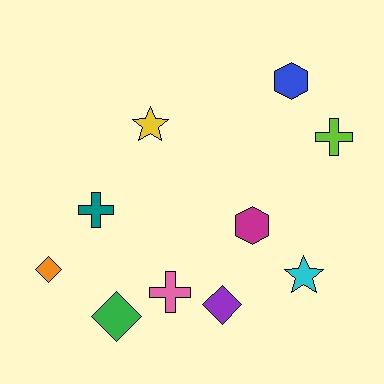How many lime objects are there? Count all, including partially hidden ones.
There is 1 lime object.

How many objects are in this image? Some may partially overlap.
There are 10 objects.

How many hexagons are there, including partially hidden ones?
There are 2 hexagons.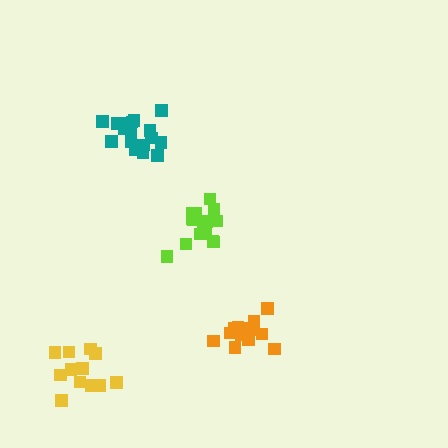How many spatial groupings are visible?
There are 4 spatial groupings.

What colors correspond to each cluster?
The clusters are colored: teal, lime, orange, yellow.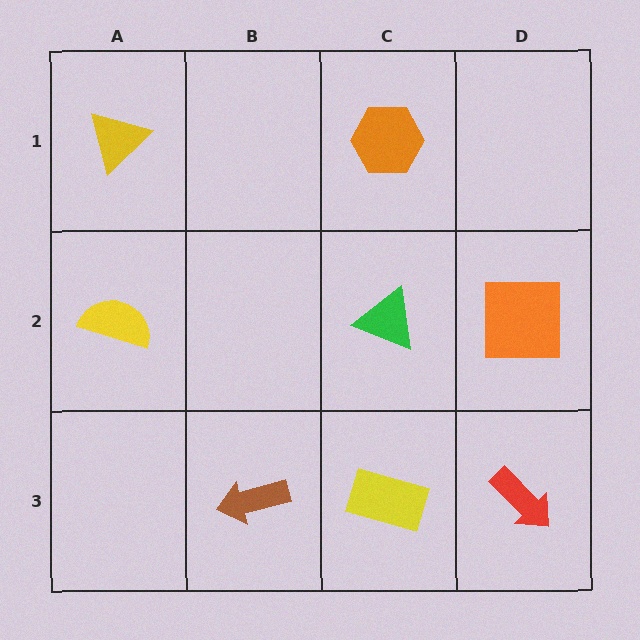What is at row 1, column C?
An orange hexagon.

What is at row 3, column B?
A brown arrow.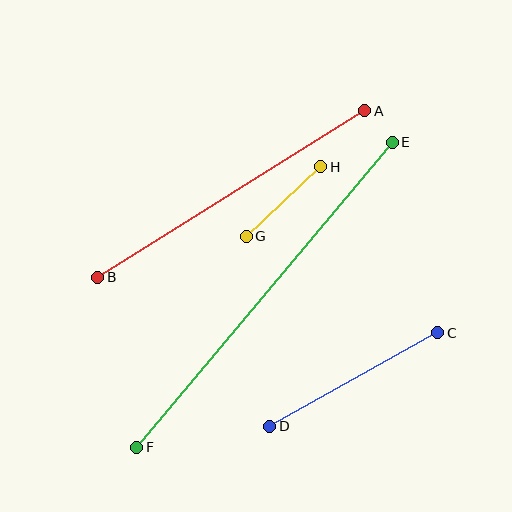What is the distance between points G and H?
The distance is approximately 102 pixels.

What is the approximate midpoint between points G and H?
The midpoint is at approximately (283, 202) pixels.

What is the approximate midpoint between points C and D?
The midpoint is at approximately (354, 380) pixels.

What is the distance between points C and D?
The distance is approximately 192 pixels.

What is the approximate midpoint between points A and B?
The midpoint is at approximately (231, 194) pixels.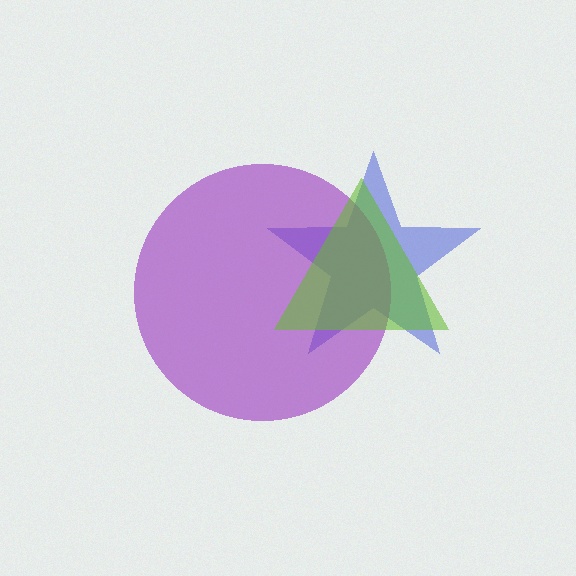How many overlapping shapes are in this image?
There are 3 overlapping shapes in the image.